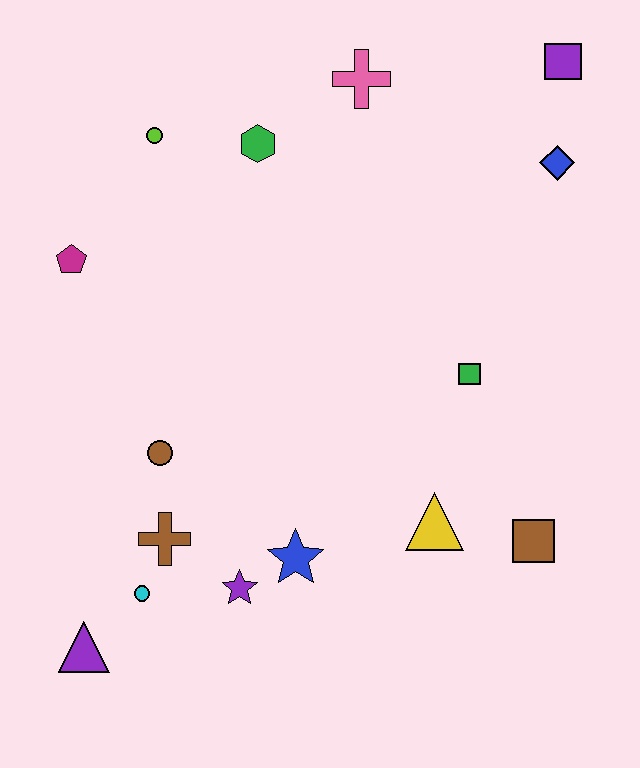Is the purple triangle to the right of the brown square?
No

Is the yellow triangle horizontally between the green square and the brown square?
No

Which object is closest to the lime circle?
The green hexagon is closest to the lime circle.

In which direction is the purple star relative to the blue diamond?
The purple star is below the blue diamond.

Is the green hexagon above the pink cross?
No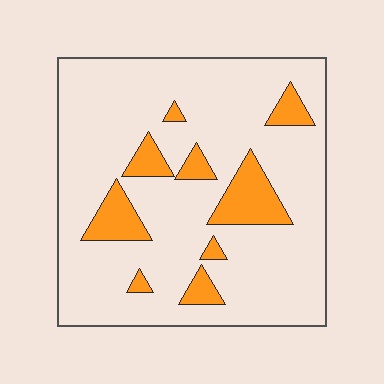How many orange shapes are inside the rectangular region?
9.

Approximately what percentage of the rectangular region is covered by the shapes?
Approximately 15%.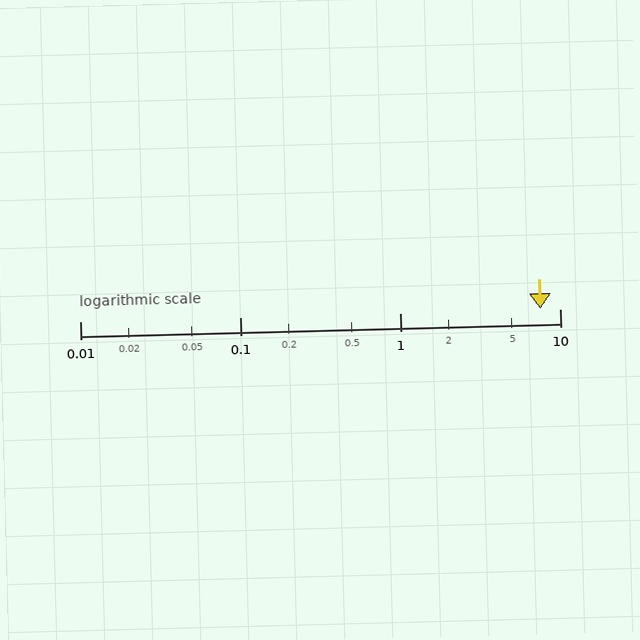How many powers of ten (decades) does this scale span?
The scale spans 3 decades, from 0.01 to 10.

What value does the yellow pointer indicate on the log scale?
The pointer indicates approximately 7.6.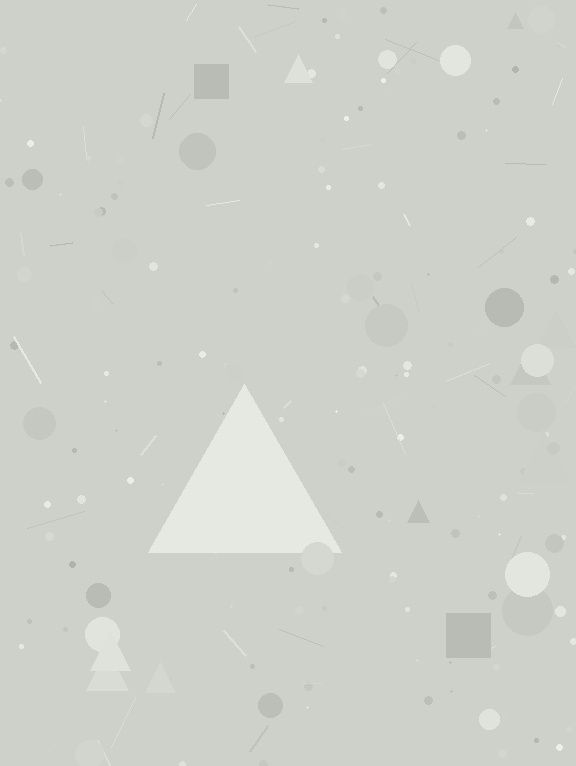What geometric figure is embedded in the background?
A triangle is embedded in the background.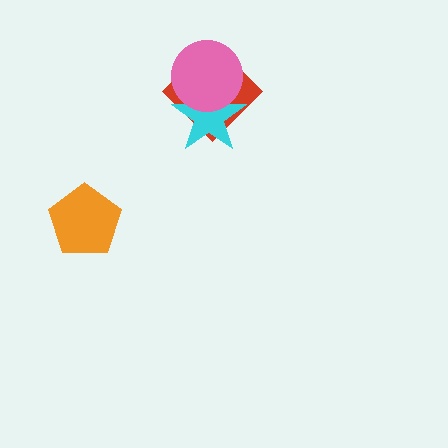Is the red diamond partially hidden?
Yes, it is partially covered by another shape.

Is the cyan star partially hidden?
Yes, it is partially covered by another shape.